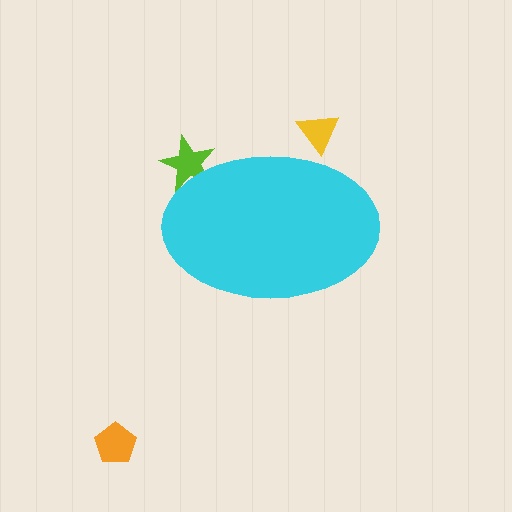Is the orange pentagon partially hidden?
No, the orange pentagon is fully visible.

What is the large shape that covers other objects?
A cyan ellipse.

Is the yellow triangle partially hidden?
Yes, the yellow triangle is partially hidden behind the cyan ellipse.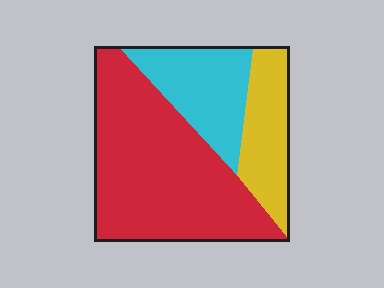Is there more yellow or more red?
Red.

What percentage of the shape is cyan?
Cyan takes up about one quarter (1/4) of the shape.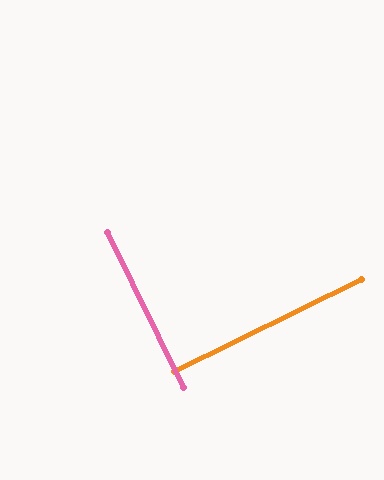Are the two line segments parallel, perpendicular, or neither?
Perpendicular — they meet at approximately 90°.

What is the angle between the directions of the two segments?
Approximately 90 degrees.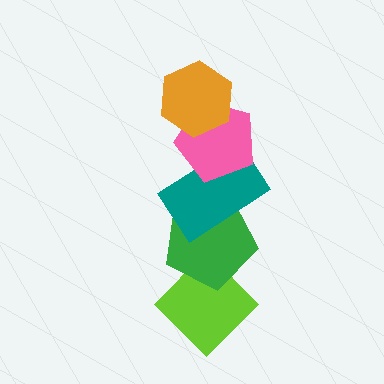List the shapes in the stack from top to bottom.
From top to bottom: the orange hexagon, the pink pentagon, the teal rectangle, the green pentagon, the lime diamond.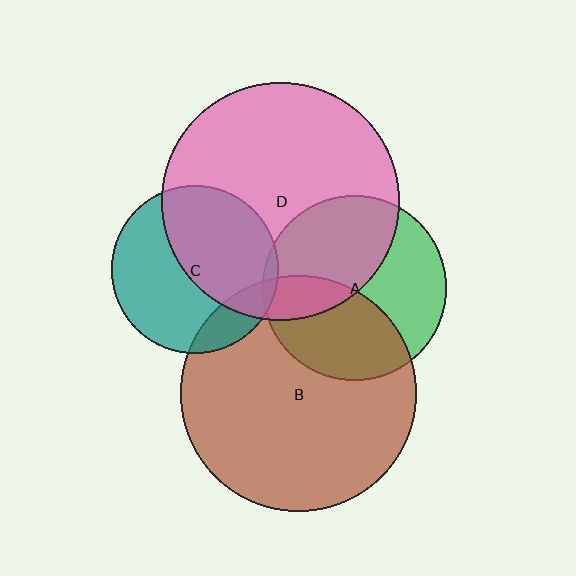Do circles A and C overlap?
Yes.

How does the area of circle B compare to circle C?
Approximately 2.0 times.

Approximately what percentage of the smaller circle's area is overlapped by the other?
Approximately 5%.